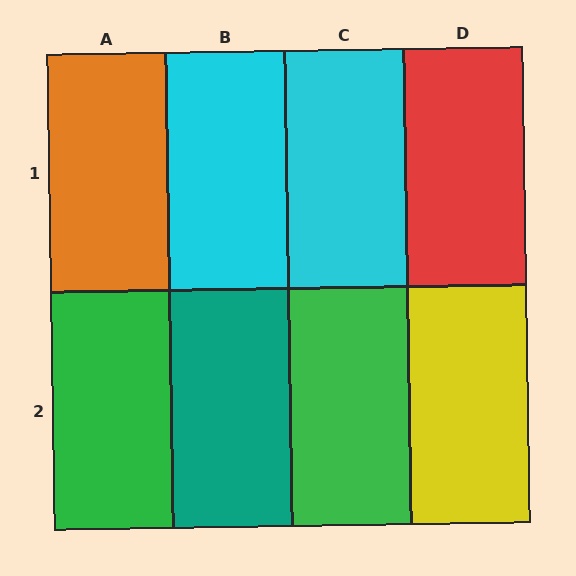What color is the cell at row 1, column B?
Cyan.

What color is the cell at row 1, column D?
Red.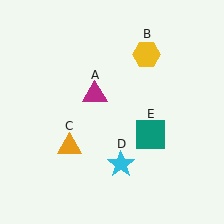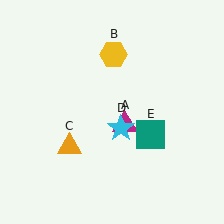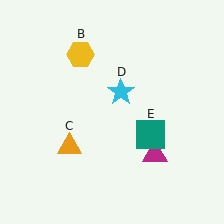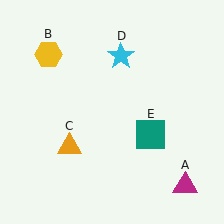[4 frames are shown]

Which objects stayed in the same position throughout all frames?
Orange triangle (object C) and teal square (object E) remained stationary.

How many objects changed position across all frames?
3 objects changed position: magenta triangle (object A), yellow hexagon (object B), cyan star (object D).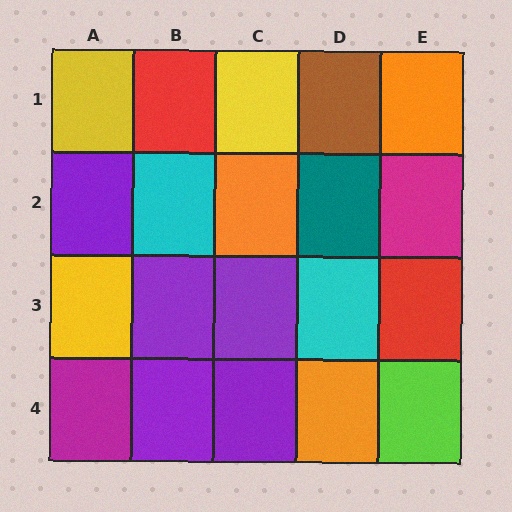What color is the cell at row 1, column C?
Yellow.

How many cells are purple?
5 cells are purple.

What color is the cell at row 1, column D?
Brown.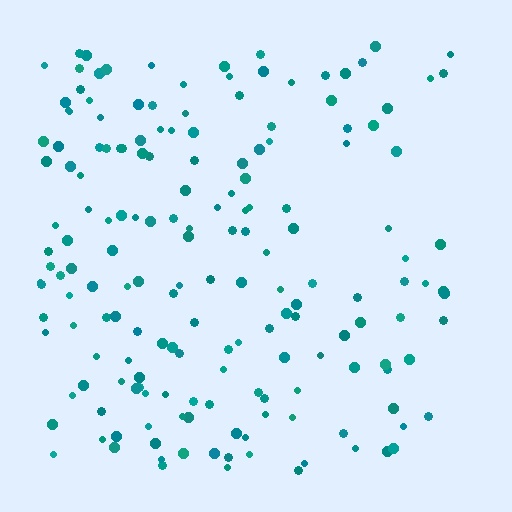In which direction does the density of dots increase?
From right to left, with the left side densest.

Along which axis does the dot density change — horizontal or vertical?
Horizontal.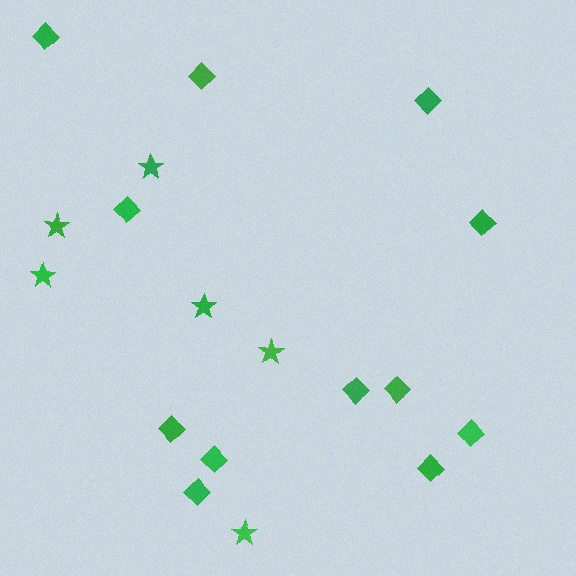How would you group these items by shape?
There are 2 groups: one group of stars (6) and one group of diamonds (12).